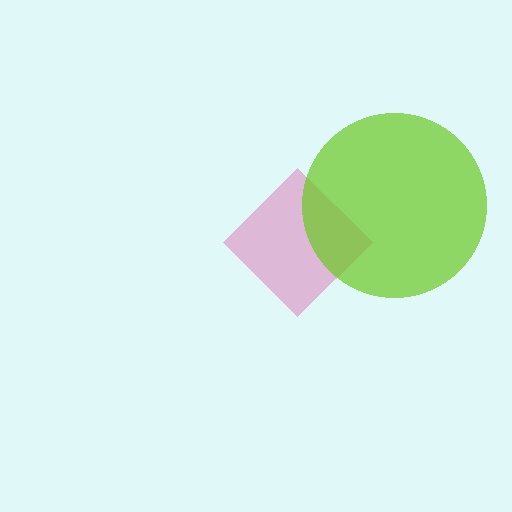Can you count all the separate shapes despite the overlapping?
Yes, there are 2 separate shapes.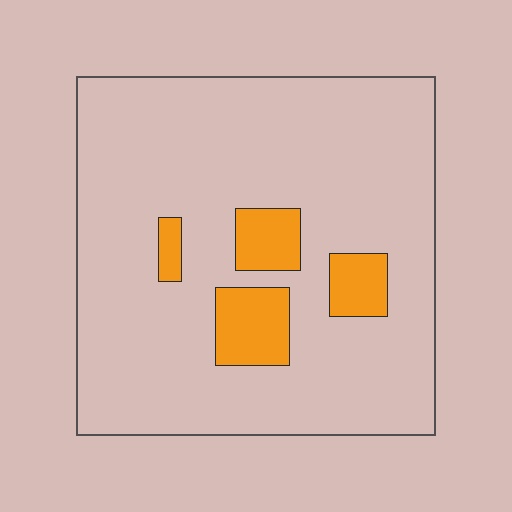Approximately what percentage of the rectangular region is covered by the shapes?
Approximately 10%.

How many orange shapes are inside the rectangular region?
4.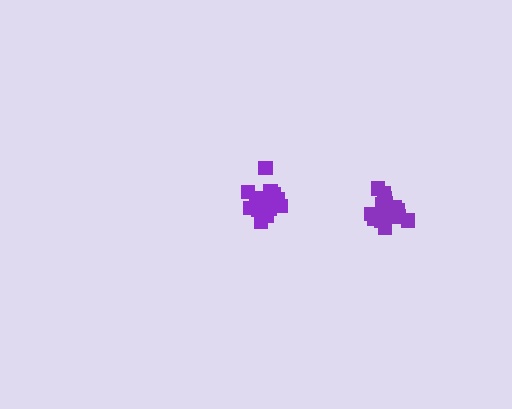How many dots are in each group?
Group 1: 15 dots, Group 2: 19 dots (34 total).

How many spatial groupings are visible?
There are 2 spatial groupings.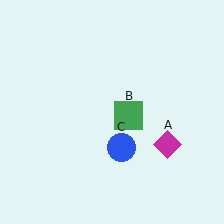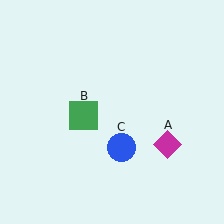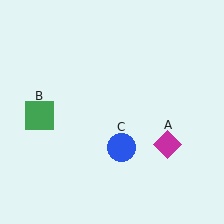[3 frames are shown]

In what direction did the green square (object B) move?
The green square (object B) moved left.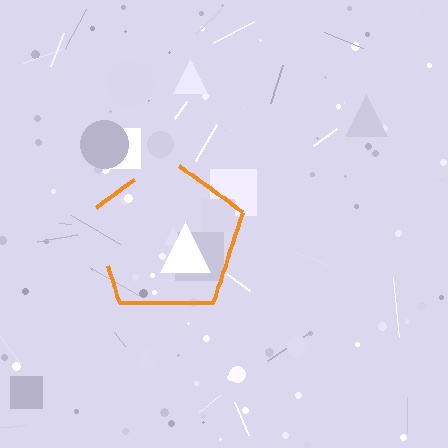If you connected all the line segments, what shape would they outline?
They would outline a pentagon.